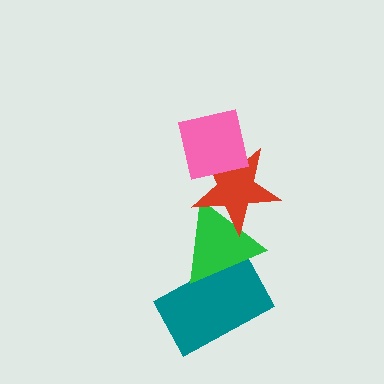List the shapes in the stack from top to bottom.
From top to bottom: the pink square, the red star, the green triangle, the teal rectangle.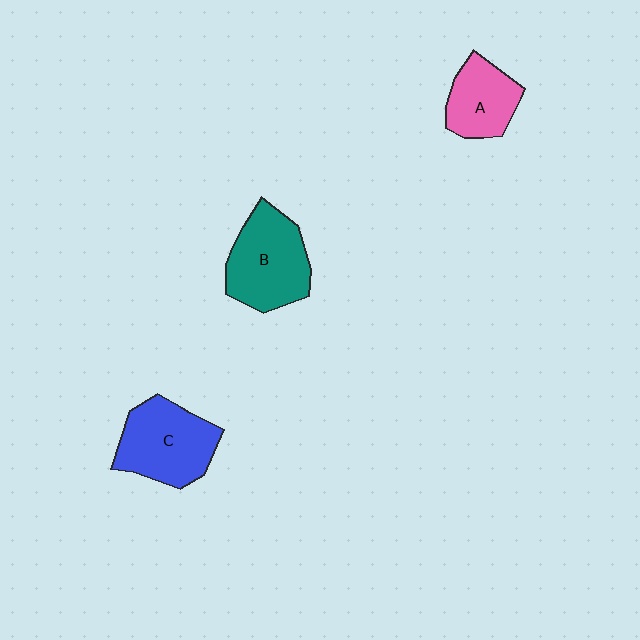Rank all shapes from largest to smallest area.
From largest to smallest: B (teal), C (blue), A (pink).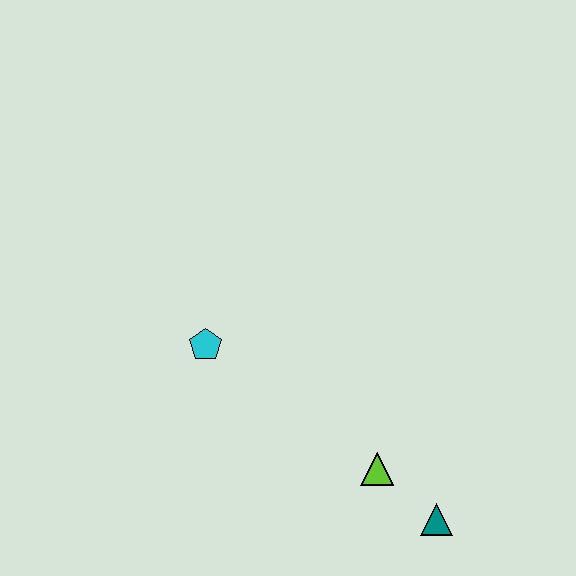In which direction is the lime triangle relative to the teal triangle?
The lime triangle is to the left of the teal triangle.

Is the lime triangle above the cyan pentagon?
No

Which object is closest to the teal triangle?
The lime triangle is closest to the teal triangle.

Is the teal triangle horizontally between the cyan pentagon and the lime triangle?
No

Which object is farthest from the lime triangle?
The cyan pentagon is farthest from the lime triangle.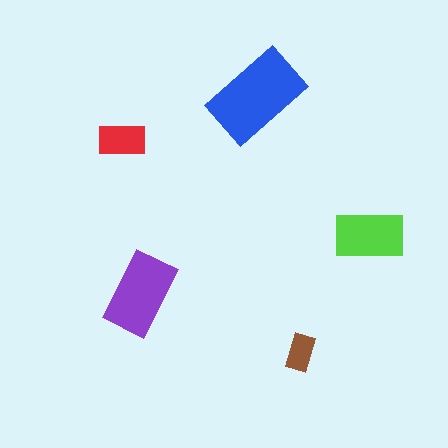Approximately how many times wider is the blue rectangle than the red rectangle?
About 2 times wider.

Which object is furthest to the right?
The lime rectangle is rightmost.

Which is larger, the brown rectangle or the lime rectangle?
The lime one.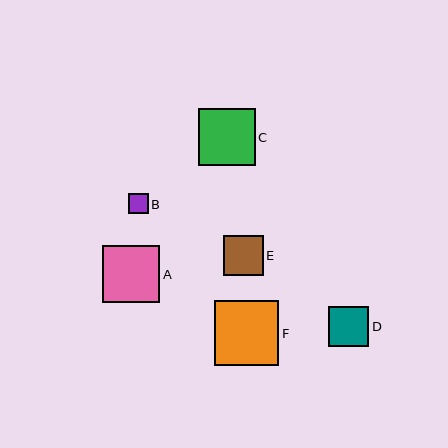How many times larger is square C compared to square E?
Square C is approximately 1.4 times the size of square E.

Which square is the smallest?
Square B is the smallest with a size of approximately 20 pixels.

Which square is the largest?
Square F is the largest with a size of approximately 65 pixels.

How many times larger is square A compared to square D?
Square A is approximately 1.4 times the size of square D.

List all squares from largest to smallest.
From largest to smallest: F, A, C, D, E, B.